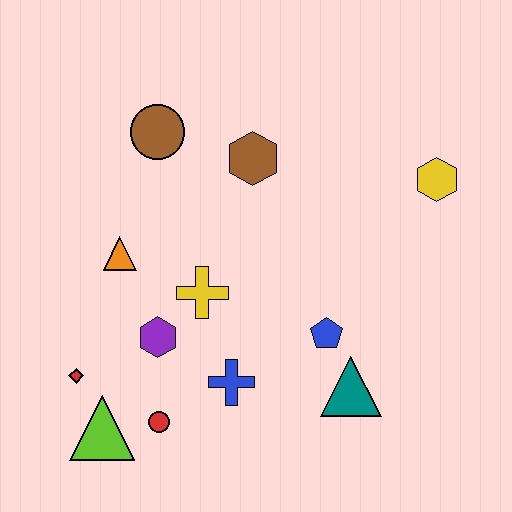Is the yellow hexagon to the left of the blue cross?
No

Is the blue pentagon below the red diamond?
No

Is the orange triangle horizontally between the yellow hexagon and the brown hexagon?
No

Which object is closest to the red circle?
The lime triangle is closest to the red circle.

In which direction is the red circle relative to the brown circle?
The red circle is below the brown circle.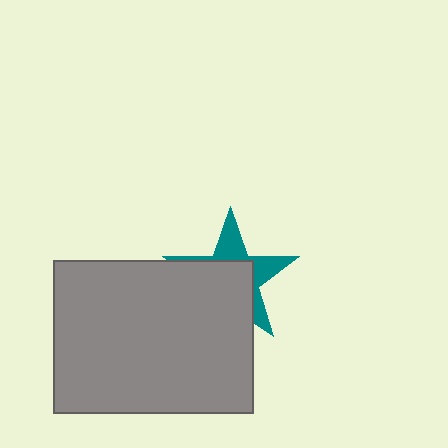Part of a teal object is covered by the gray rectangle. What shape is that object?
It is a star.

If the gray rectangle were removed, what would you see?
You would see the complete teal star.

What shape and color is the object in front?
The object in front is a gray rectangle.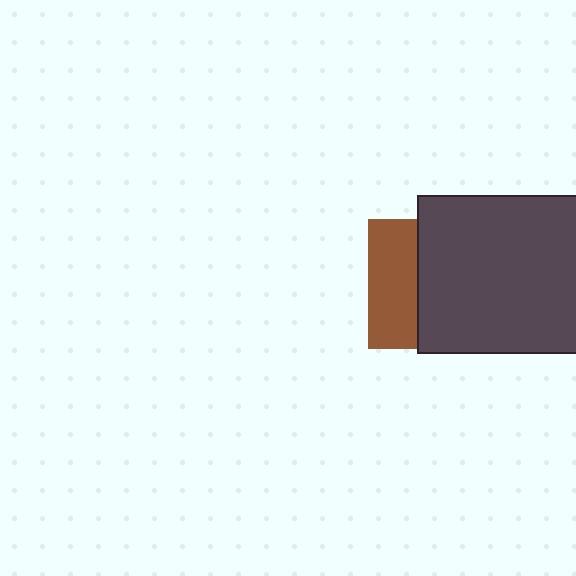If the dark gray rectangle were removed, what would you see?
You would see the complete brown square.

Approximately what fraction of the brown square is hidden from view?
Roughly 62% of the brown square is hidden behind the dark gray rectangle.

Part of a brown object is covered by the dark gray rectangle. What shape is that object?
It is a square.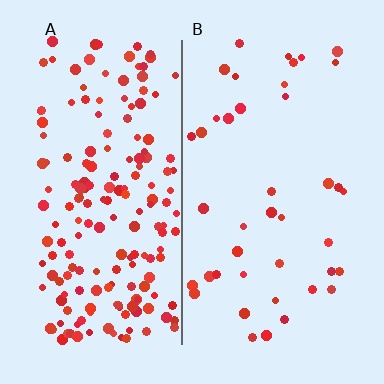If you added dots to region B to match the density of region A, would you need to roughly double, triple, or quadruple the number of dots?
Approximately quadruple.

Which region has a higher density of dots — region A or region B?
A (the left).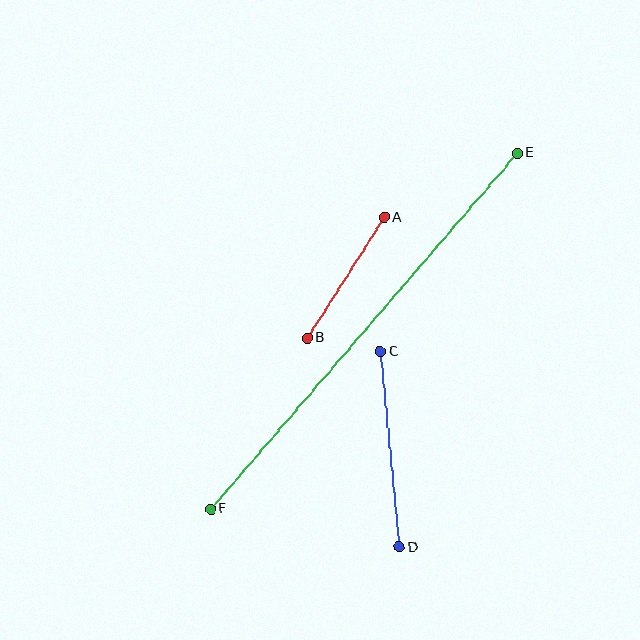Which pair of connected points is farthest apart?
Points E and F are farthest apart.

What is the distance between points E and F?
The distance is approximately 470 pixels.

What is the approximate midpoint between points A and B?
The midpoint is at approximately (346, 278) pixels.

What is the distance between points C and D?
The distance is approximately 196 pixels.